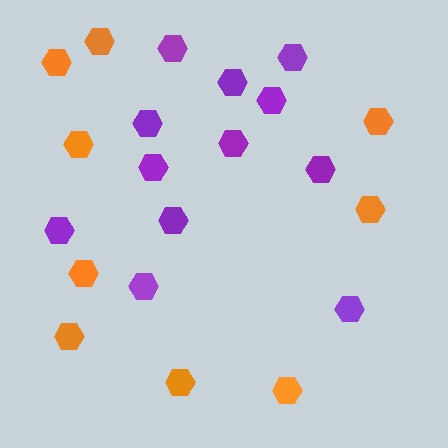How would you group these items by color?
There are 2 groups: one group of purple hexagons (12) and one group of orange hexagons (9).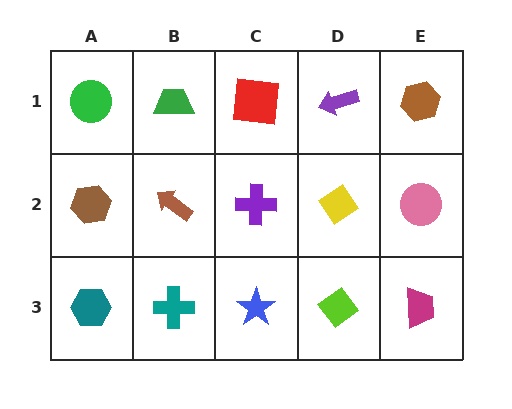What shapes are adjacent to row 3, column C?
A purple cross (row 2, column C), a teal cross (row 3, column B), a lime diamond (row 3, column D).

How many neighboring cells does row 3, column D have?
3.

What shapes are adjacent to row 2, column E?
A brown hexagon (row 1, column E), a magenta trapezoid (row 3, column E), a yellow diamond (row 2, column D).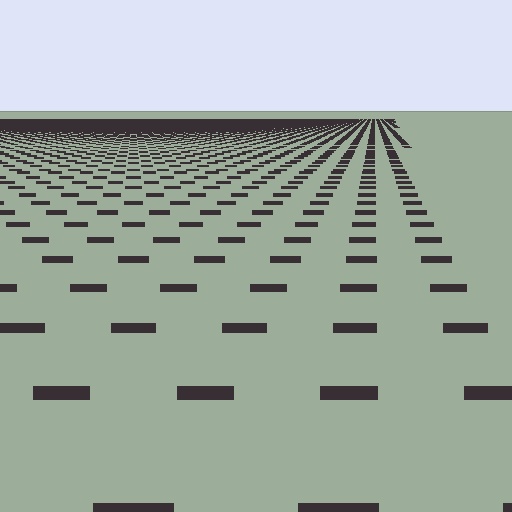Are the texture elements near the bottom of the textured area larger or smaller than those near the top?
Larger. Near the bottom, elements are closer to the viewer and appear at a bigger on-screen size.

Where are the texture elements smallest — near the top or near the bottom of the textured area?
Near the top.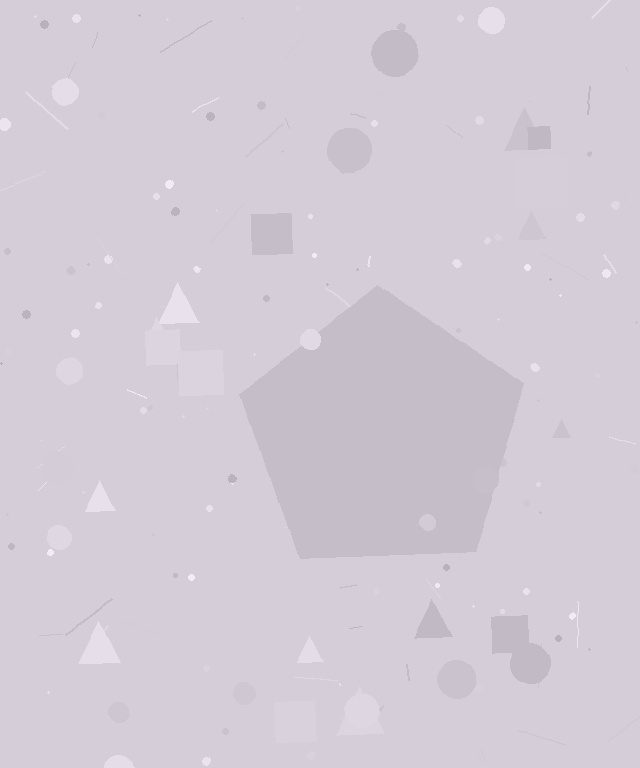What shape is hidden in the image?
A pentagon is hidden in the image.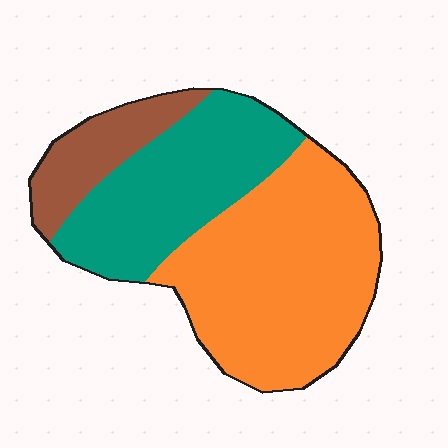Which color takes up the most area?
Orange, at roughly 50%.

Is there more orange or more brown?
Orange.